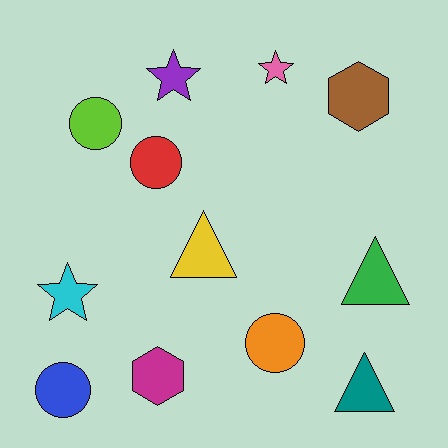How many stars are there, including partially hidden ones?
There are 3 stars.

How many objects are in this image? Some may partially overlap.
There are 12 objects.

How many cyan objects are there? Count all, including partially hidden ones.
There is 1 cyan object.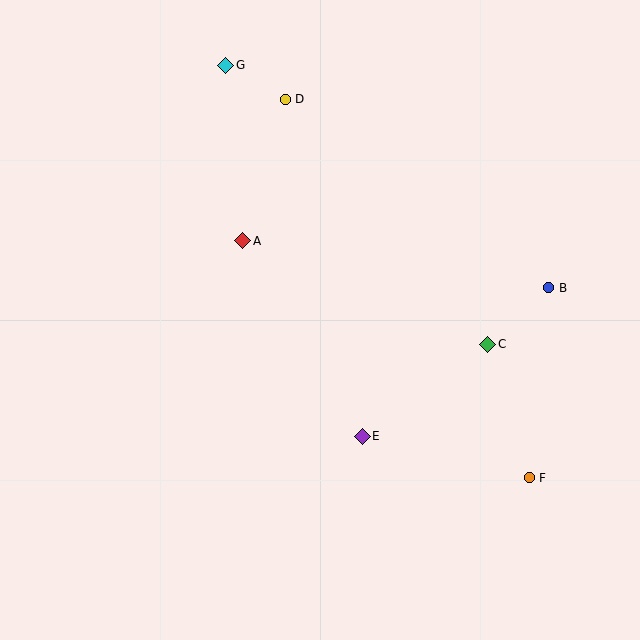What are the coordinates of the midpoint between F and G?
The midpoint between F and G is at (378, 272).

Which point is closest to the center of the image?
Point A at (243, 241) is closest to the center.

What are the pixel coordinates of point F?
Point F is at (529, 478).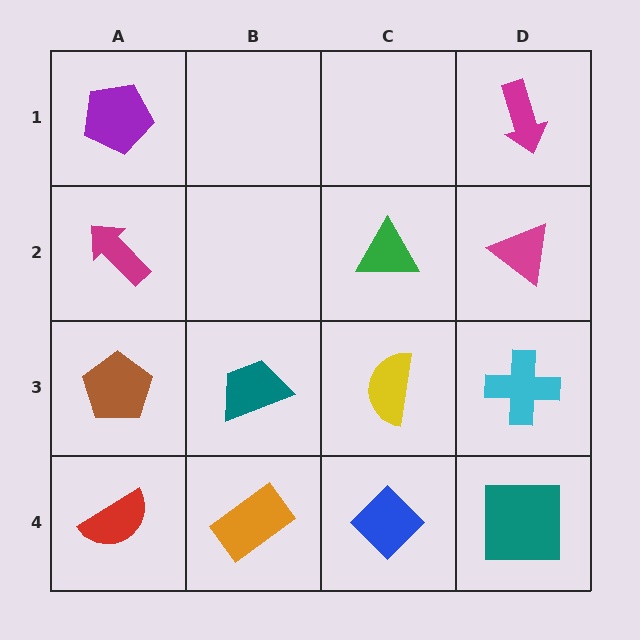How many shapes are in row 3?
4 shapes.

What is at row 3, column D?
A cyan cross.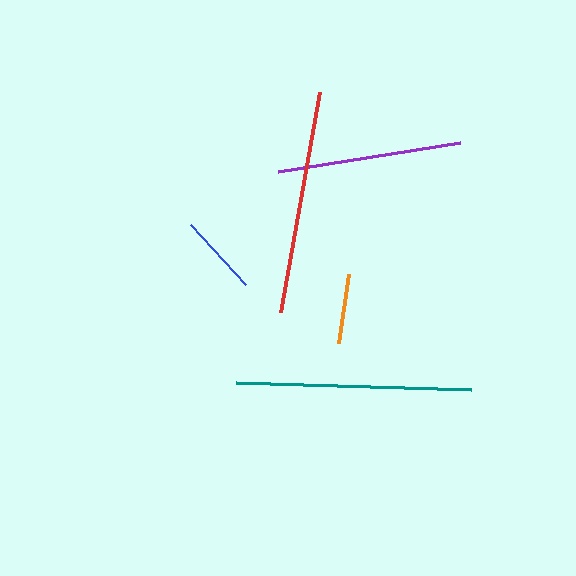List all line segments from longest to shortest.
From longest to shortest: teal, red, purple, blue, orange.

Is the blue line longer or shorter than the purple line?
The purple line is longer than the blue line.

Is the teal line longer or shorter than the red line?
The teal line is longer than the red line.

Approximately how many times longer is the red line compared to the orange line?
The red line is approximately 3.2 times the length of the orange line.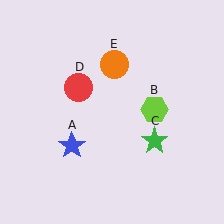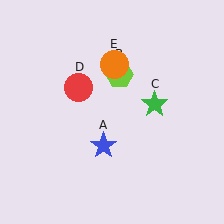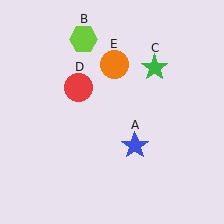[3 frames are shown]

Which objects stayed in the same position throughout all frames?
Red circle (object D) and orange circle (object E) remained stationary.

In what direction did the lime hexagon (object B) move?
The lime hexagon (object B) moved up and to the left.